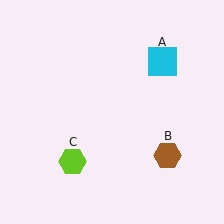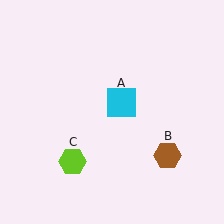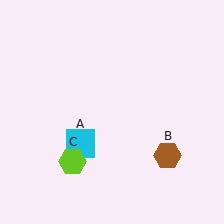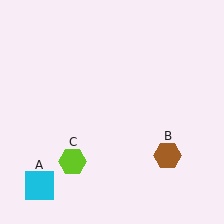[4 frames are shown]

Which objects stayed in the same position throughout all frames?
Brown hexagon (object B) and lime hexagon (object C) remained stationary.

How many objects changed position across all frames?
1 object changed position: cyan square (object A).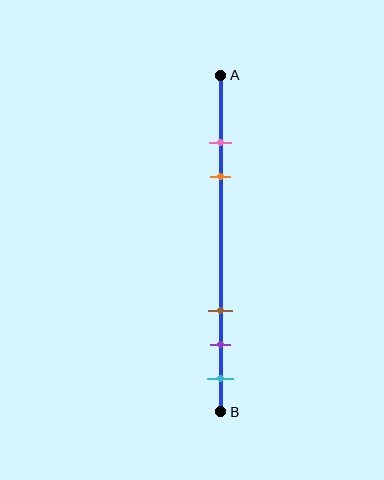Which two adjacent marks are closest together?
The pink and orange marks are the closest adjacent pair.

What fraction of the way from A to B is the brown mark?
The brown mark is approximately 70% (0.7) of the way from A to B.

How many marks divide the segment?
There are 5 marks dividing the segment.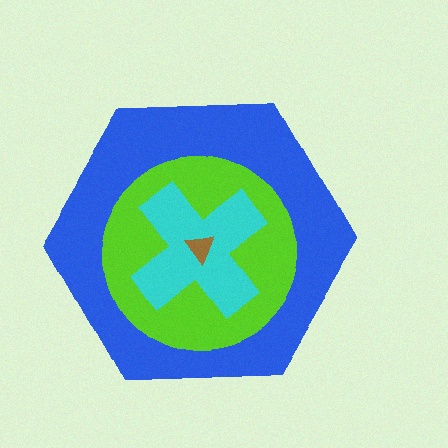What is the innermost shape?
The brown triangle.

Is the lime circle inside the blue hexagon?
Yes.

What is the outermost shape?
The blue hexagon.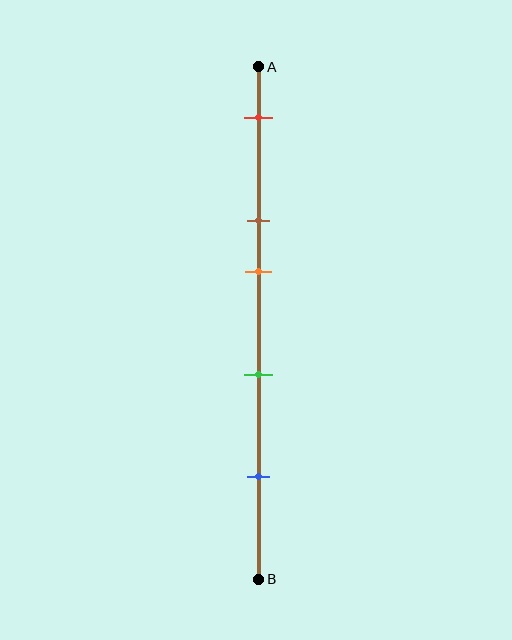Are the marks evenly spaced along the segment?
No, the marks are not evenly spaced.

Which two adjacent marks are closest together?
The brown and orange marks are the closest adjacent pair.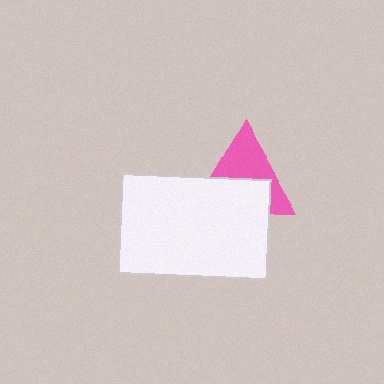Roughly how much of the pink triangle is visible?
About half of it is visible (roughly 50%).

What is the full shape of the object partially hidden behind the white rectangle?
The partially hidden object is a pink triangle.